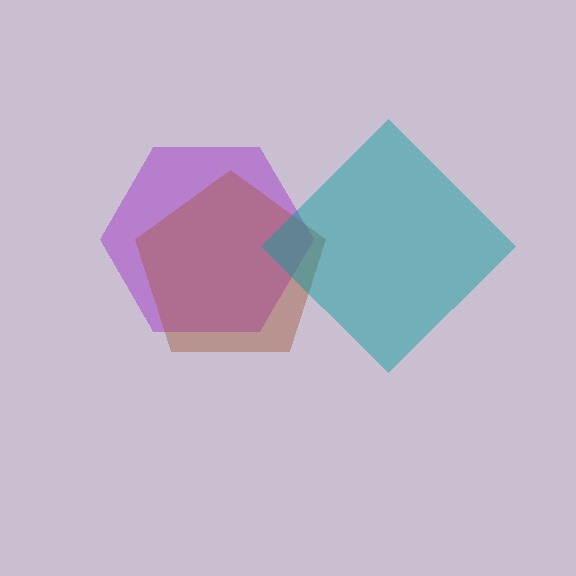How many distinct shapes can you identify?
There are 3 distinct shapes: a purple hexagon, a brown pentagon, a teal diamond.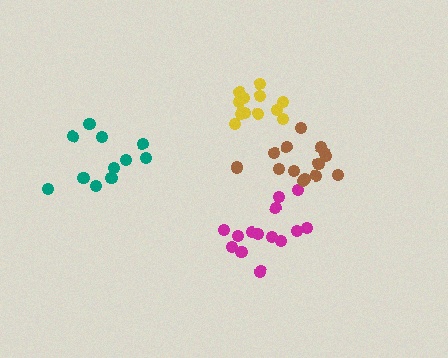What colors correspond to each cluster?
The clusters are colored: yellow, magenta, brown, teal.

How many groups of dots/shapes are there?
There are 4 groups.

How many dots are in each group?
Group 1: 13 dots, Group 2: 14 dots, Group 3: 14 dots, Group 4: 11 dots (52 total).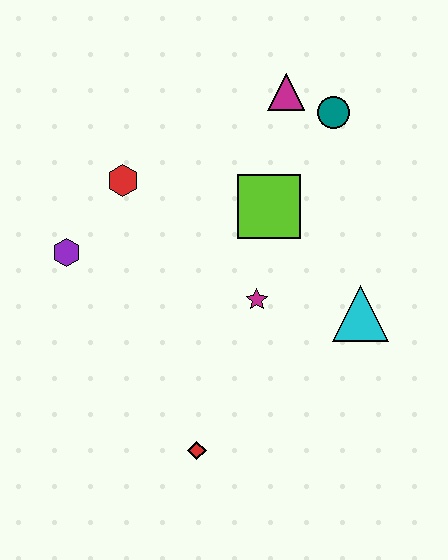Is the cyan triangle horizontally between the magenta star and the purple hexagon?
No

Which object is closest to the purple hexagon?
The red hexagon is closest to the purple hexagon.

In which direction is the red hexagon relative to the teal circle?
The red hexagon is to the left of the teal circle.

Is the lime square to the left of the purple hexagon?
No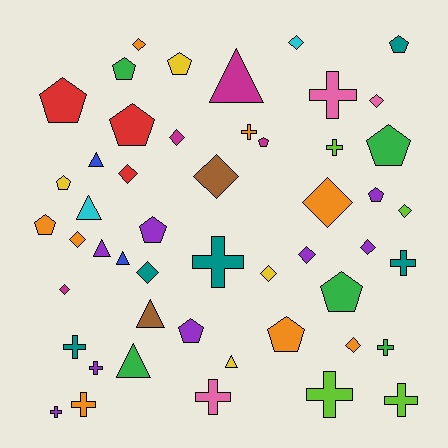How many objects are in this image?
There are 50 objects.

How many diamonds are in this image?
There are 15 diamonds.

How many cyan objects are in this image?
There are 2 cyan objects.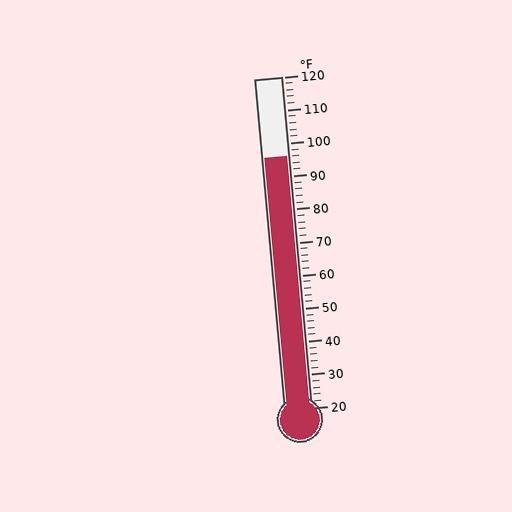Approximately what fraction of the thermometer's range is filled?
The thermometer is filled to approximately 75% of its range.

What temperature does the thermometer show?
The thermometer shows approximately 96°F.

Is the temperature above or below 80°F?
The temperature is above 80°F.